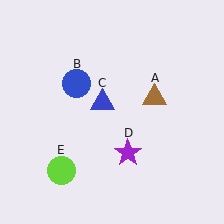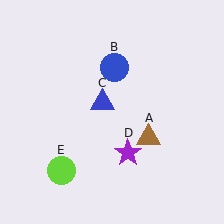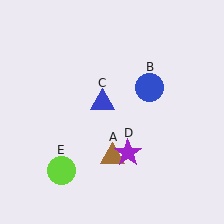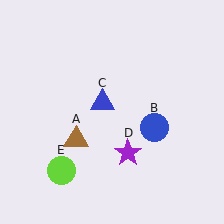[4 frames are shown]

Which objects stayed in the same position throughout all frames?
Blue triangle (object C) and purple star (object D) and lime circle (object E) remained stationary.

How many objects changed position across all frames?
2 objects changed position: brown triangle (object A), blue circle (object B).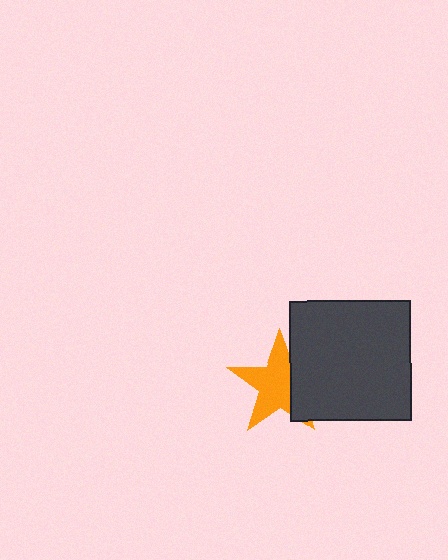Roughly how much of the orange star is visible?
Most of it is visible (roughly 69%).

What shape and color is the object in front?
The object in front is a dark gray square.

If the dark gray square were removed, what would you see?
You would see the complete orange star.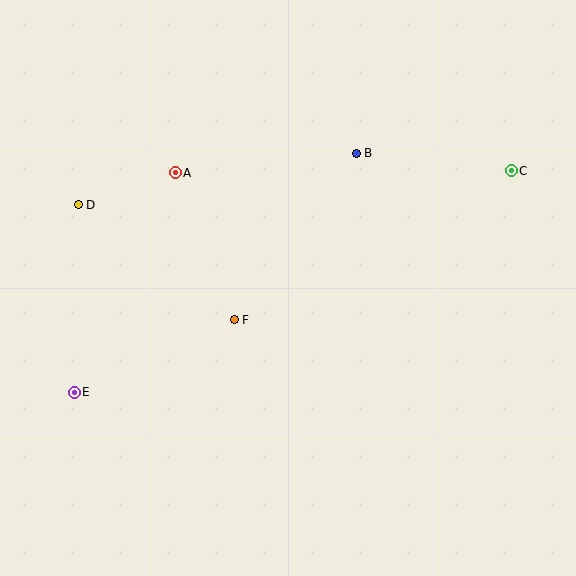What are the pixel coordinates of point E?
Point E is at (74, 392).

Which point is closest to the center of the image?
Point F at (234, 320) is closest to the center.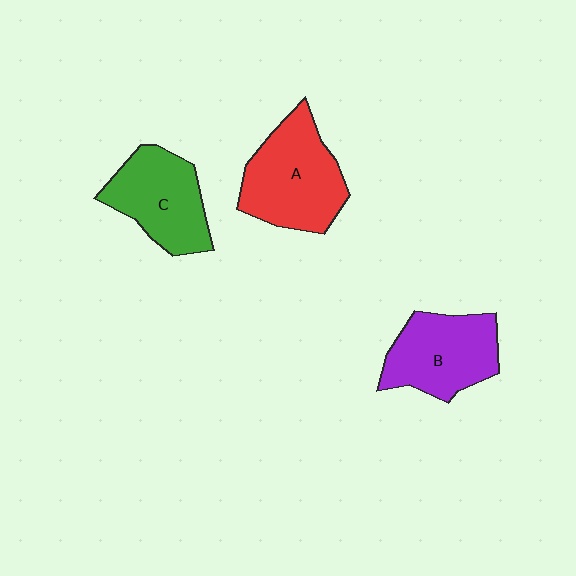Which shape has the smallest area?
Shape C (green).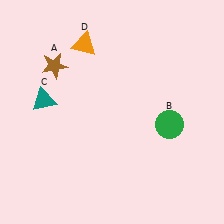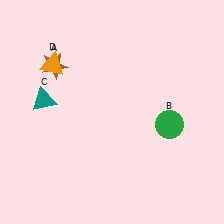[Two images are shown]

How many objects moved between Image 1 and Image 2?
1 object moved between the two images.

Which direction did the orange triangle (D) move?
The orange triangle (D) moved left.